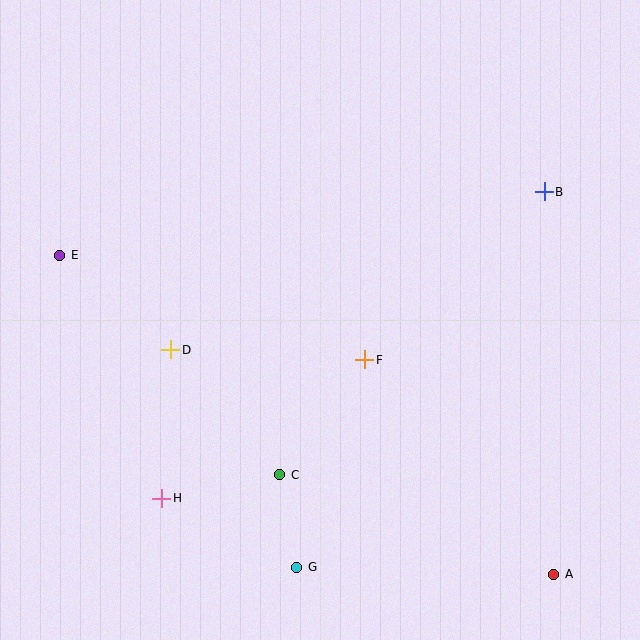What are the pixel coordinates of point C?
Point C is at (280, 475).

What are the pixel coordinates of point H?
Point H is at (162, 498).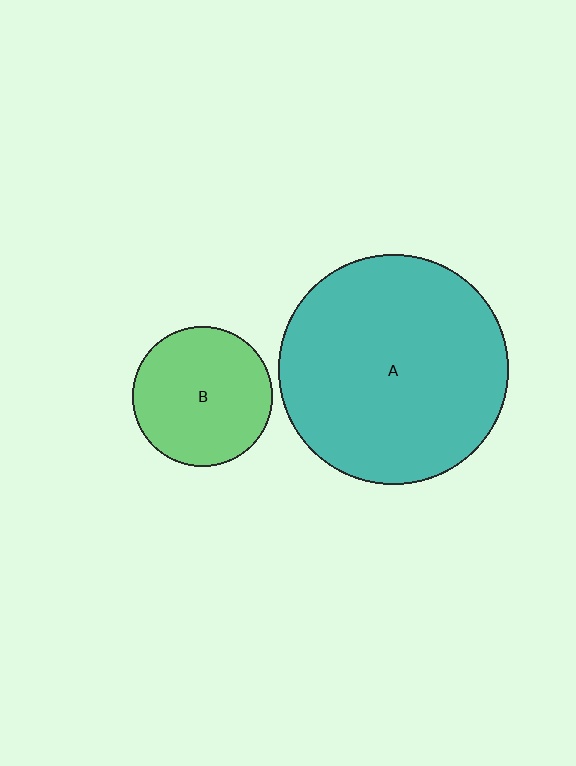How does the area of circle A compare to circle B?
Approximately 2.7 times.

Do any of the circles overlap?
No, none of the circles overlap.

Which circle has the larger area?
Circle A (teal).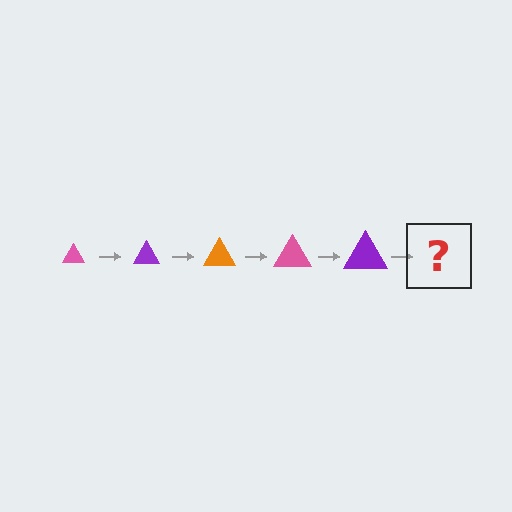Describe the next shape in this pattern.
It should be an orange triangle, larger than the previous one.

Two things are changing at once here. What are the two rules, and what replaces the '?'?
The two rules are that the triangle grows larger each step and the color cycles through pink, purple, and orange. The '?' should be an orange triangle, larger than the previous one.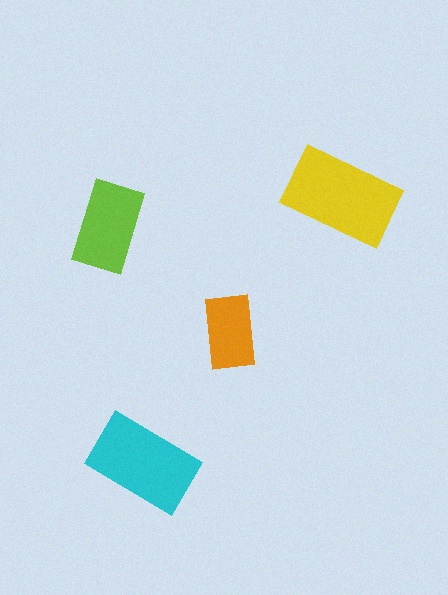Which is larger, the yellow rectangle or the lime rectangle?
The yellow one.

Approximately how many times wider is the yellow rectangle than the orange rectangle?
About 1.5 times wider.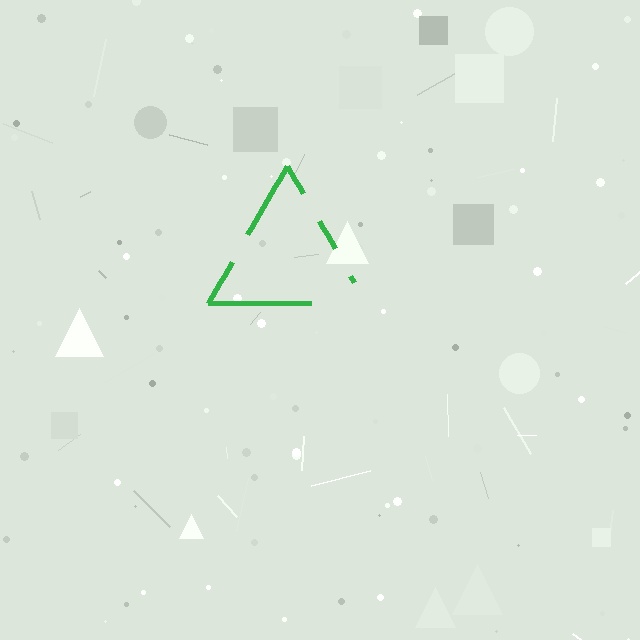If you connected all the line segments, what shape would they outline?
They would outline a triangle.